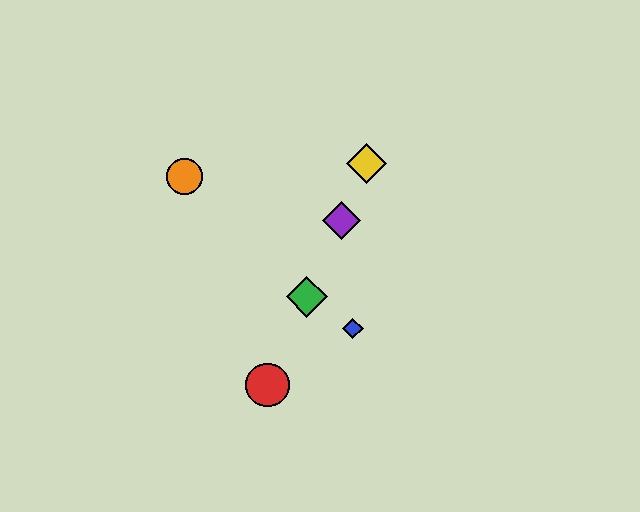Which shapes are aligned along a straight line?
The red circle, the green diamond, the yellow diamond, the purple diamond are aligned along a straight line.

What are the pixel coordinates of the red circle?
The red circle is at (267, 385).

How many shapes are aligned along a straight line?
4 shapes (the red circle, the green diamond, the yellow diamond, the purple diamond) are aligned along a straight line.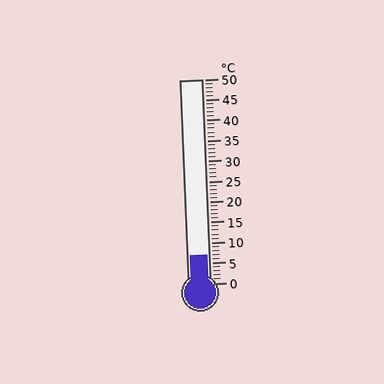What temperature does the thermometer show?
The thermometer shows approximately 7°C.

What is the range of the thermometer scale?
The thermometer scale ranges from 0°C to 50°C.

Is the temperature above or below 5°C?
The temperature is above 5°C.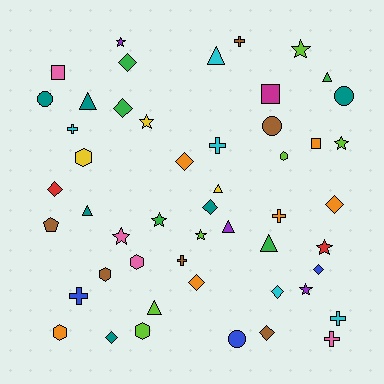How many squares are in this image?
There are 3 squares.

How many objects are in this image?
There are 50 objects.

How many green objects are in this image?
There are 5 green objects.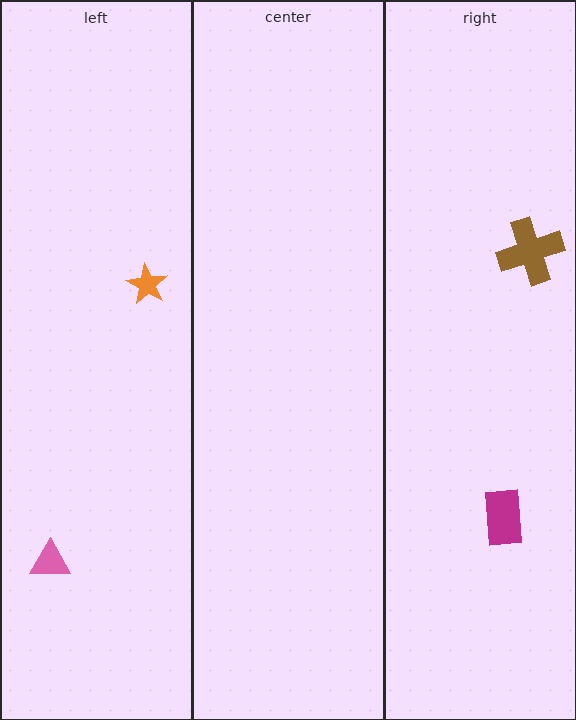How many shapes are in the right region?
2.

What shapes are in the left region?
The pink triangle, the orange star.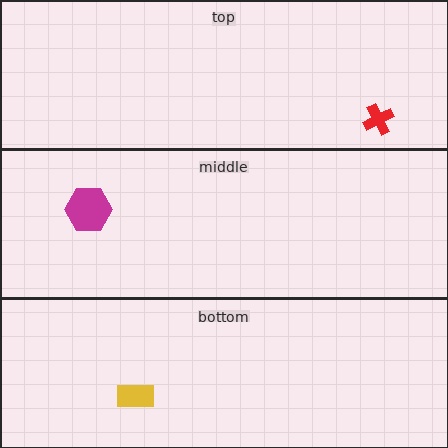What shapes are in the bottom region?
The yellow rectangle.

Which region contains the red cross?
The top region.